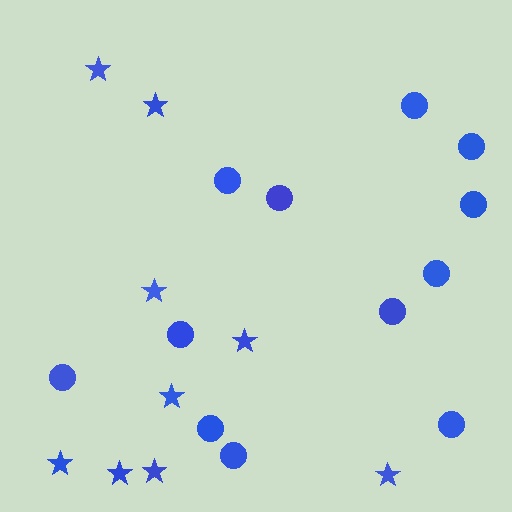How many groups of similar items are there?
There are 2 groups: one group of stars (9) and one group of circles (12).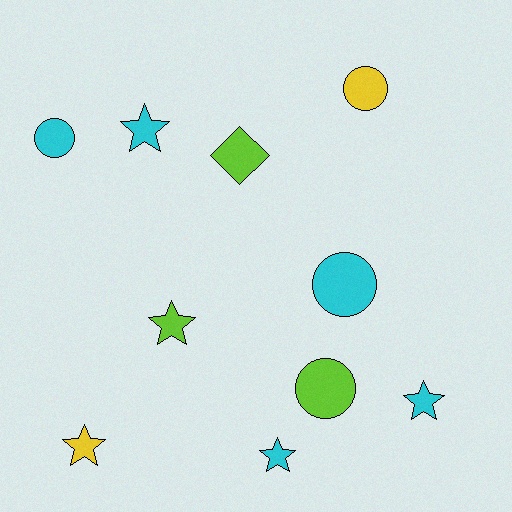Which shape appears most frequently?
Star, with 5 objects.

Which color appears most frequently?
Cyan, with 5 objects.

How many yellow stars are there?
There is 1 yellow star.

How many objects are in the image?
There are 10 objects.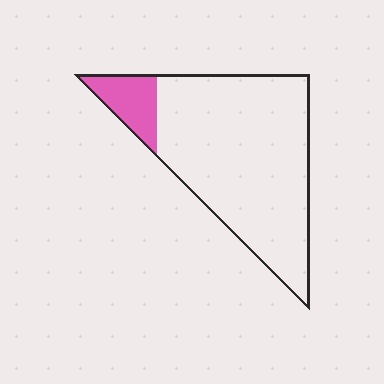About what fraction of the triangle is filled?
About one eighth (1/8).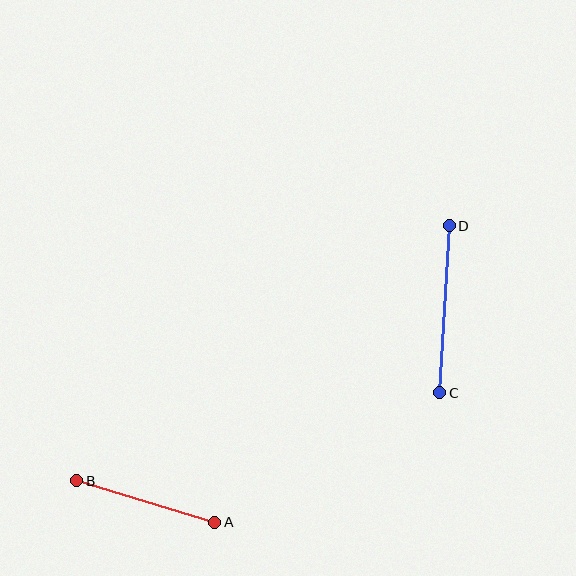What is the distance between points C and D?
The distance is approximately 167 pixels.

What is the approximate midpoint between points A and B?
The midpoint is at approximately (146, 501) pixels.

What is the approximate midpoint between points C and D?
The midpoint is at approximately (445, 309) pixels.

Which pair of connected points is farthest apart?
Points C and D are farthest apart.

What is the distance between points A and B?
The distance is approximately 144 pixels.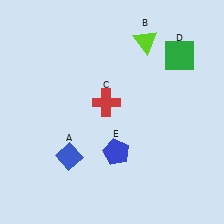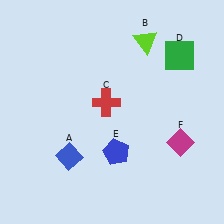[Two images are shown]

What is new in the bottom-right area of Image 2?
A magenta diamond (F) was added in the bottom-right area of Image 2.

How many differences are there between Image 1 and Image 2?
There is 1 difference between the two images.